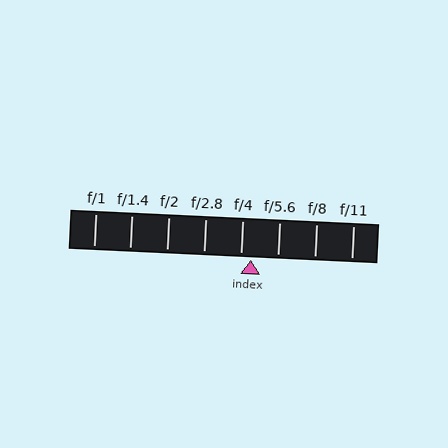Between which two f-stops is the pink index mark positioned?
The index mark is between f/4 and f/5.6.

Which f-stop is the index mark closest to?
The index mark is closest to f/4.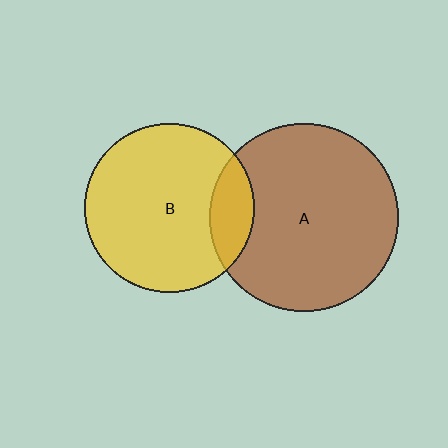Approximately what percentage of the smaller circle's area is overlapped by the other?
Approximately 15%.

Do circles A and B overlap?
Yes.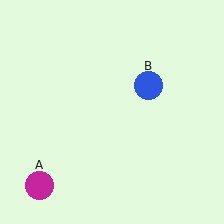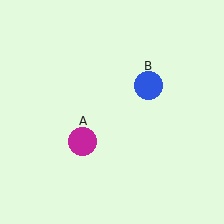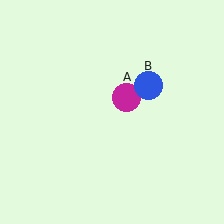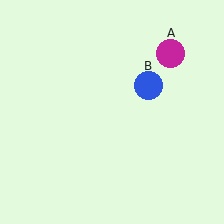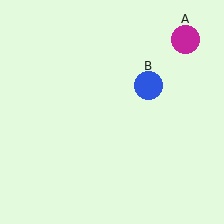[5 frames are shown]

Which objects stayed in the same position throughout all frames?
Blue circle (object B) remained stationary.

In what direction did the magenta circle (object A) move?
The magenta circle (object A) moved up and to the right.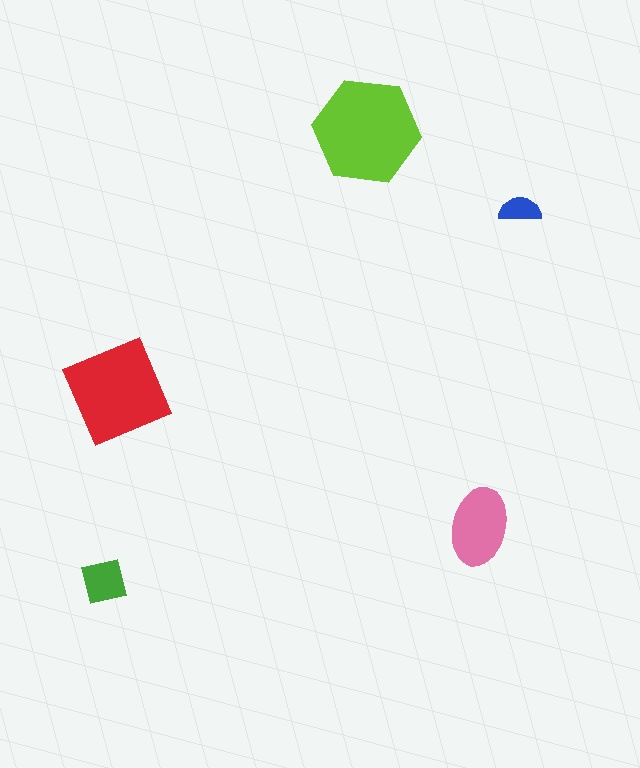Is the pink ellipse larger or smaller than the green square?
Larger.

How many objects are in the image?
There are 5 objects in the image.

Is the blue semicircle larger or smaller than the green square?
Smaller.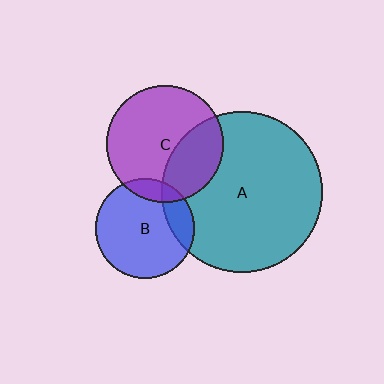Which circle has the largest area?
Circle A (teal).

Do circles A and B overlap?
Yes.